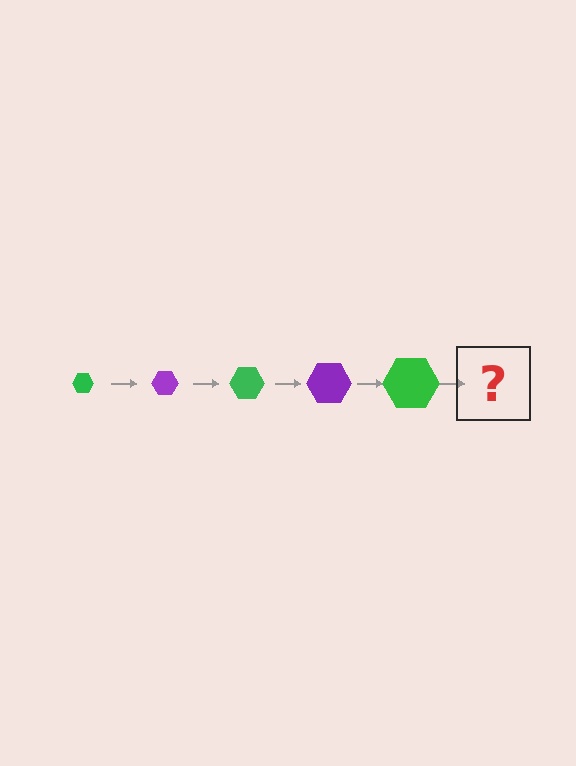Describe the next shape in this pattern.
It should be a purple hexagon, larger than the previous one.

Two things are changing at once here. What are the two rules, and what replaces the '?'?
The two rules are that the hexagon grows larger each step and the color cycles through green and purple. The '?' should be a purple hexagon, larger than the previous one.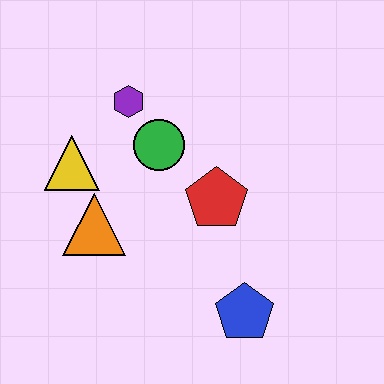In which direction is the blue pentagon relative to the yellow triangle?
The blue pentagon is to the right of the yellow triangle.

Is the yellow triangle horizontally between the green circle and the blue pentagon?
No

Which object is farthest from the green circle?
The blue pentagon is farthest from the green circle.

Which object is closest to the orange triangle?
The yellow triangle is closest to the orange triangle.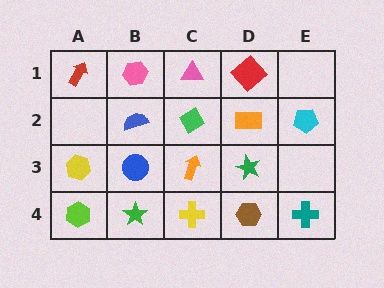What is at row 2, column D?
An orange rectangle.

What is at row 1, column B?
A pink hexagon.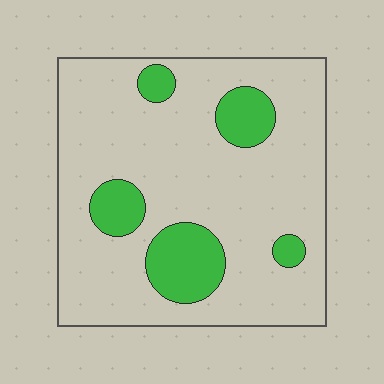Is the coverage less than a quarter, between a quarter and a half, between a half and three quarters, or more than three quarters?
Less than a quarter.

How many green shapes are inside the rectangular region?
5.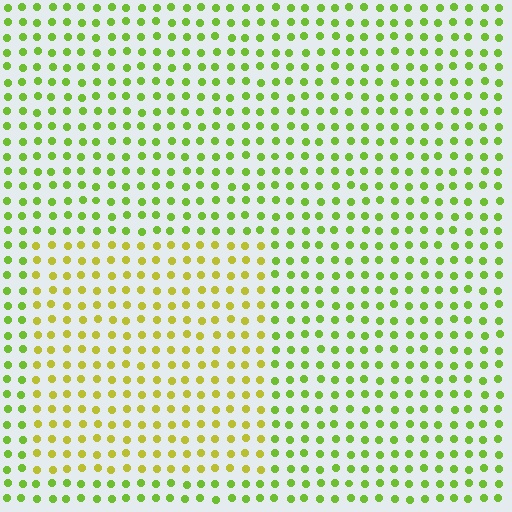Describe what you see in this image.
The image is filled with small lime elements in a uniform arrangement. A rectangle-shaped region is visible where the elements are tinted to a slightly different hue, forming a subtle color boundary.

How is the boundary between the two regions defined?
The boundary is defined purely by a slight shift in hue (about 32 degrees). Spacing, size, and orientation are identical on both sides.